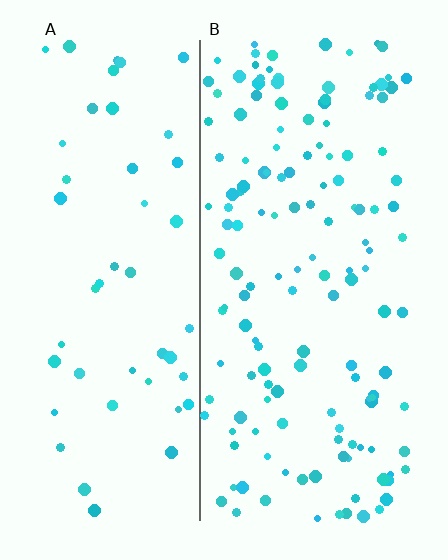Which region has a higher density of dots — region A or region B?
B (the right).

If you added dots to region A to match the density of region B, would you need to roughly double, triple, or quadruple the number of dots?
Approximately triple.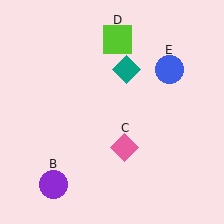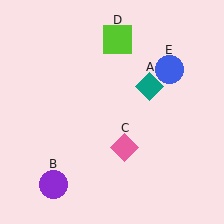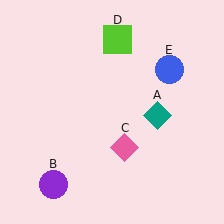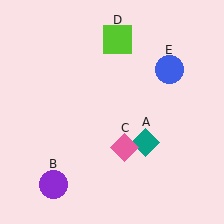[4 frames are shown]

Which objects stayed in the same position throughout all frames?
Purple circle (object B) and pink diamond (object C) and lime square (object D) and blue circle (object E) remained stationary.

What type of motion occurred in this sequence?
The teal diamond (object A) rotated clockwise around the center of the scene.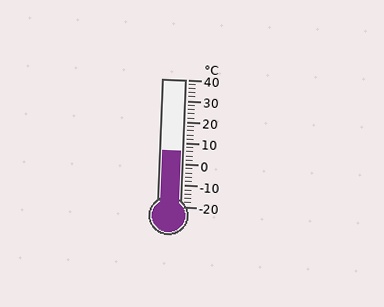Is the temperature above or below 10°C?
The temperature is below 10°C.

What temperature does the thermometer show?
The thermometer shows approximately 6°C.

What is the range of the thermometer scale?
The thermometer scale ranges from -20°C to 40°C.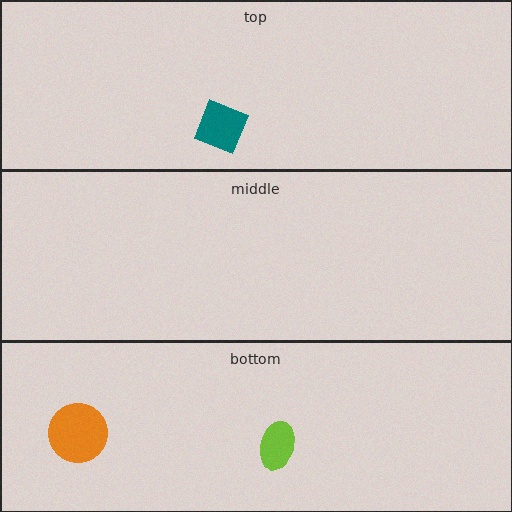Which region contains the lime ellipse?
The bottom region.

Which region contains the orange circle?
The bottom region.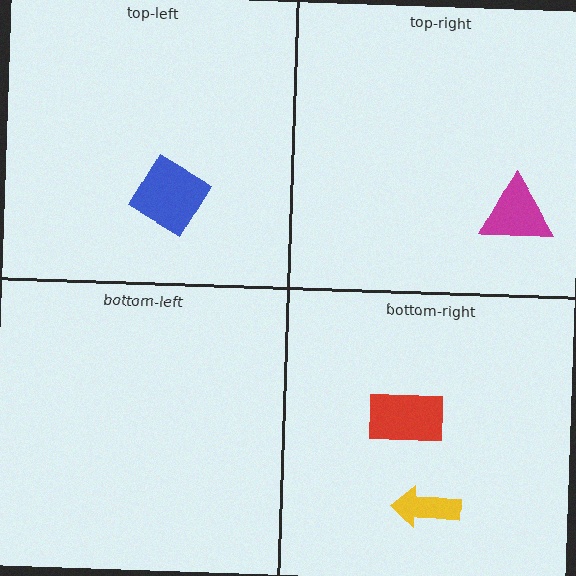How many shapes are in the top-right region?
1.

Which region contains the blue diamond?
The top-left region.